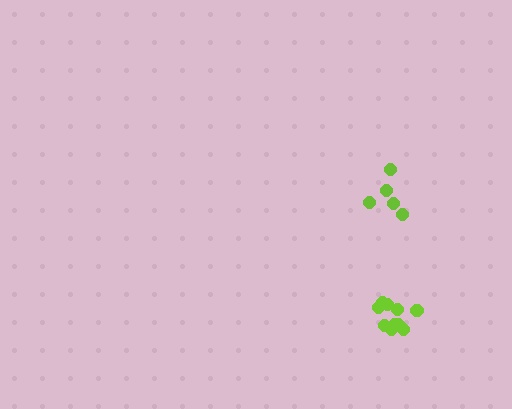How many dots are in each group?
Group 1: 5 dots, Group 2: 10 dots (15 total).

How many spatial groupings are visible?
There are 2 spatial groupings.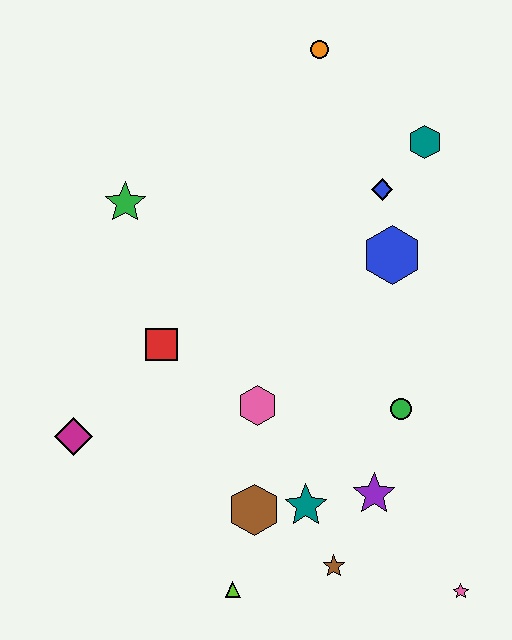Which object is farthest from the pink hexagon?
The orange circle is farthest from the pink hexagon.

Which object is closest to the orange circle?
The teal hexagon is closest to the orange circle.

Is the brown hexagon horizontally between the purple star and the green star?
Yes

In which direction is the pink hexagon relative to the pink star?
The pink hexagon is to the left of the pink star.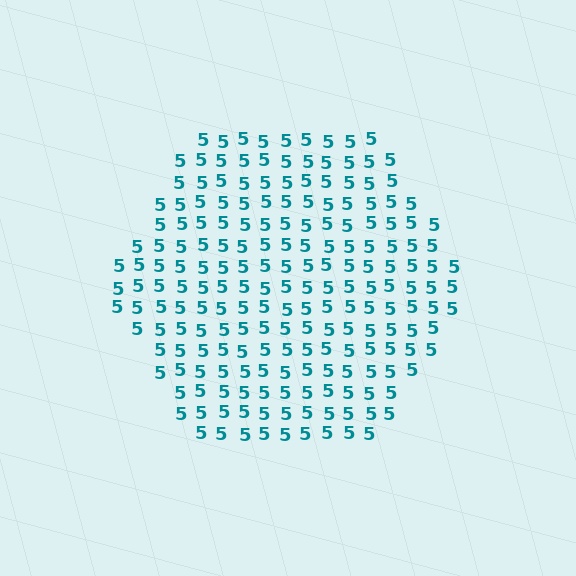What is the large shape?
The large shape is a hexagon.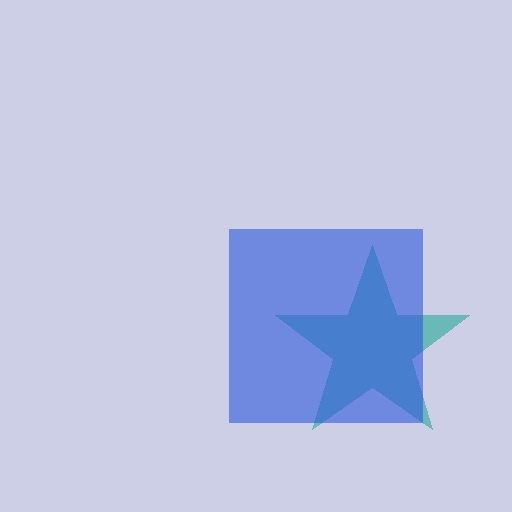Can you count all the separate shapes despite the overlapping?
Yes, there are 2 separate shapes.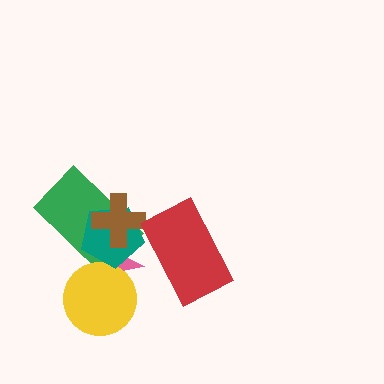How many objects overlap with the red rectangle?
0 objects overlap with the red rectangle.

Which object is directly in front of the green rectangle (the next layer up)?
The teal pentagon is directly in front of the green rectangle.